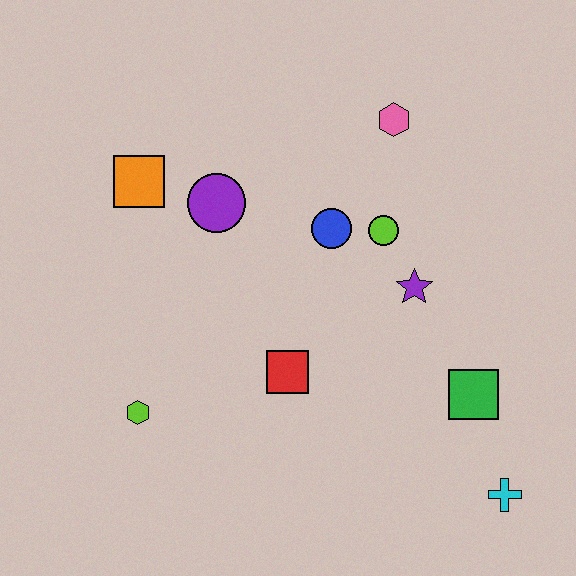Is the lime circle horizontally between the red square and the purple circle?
No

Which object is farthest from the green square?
The orange square is farthest from the green square.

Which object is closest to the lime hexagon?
The red square is closest to the lime hexagon.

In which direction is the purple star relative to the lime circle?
The purple star is below the lime circle.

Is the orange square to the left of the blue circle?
Yes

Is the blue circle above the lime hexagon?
Yes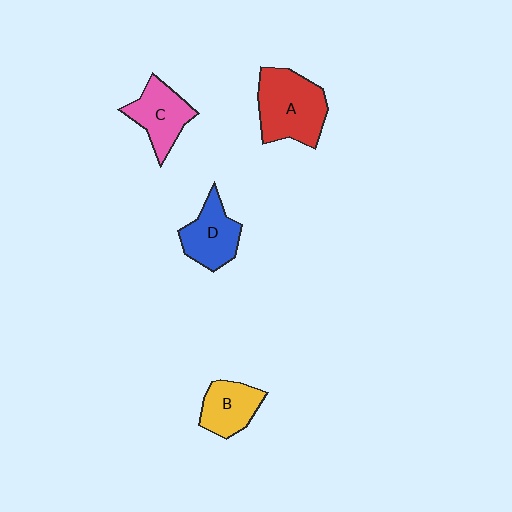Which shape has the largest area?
Shape A (red).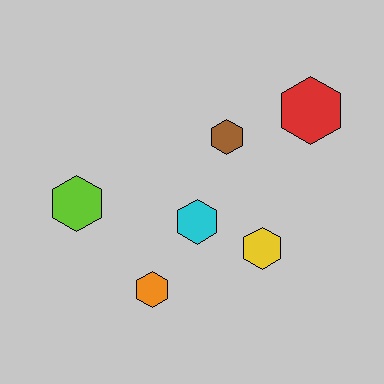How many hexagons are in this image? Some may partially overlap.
There are 6 hexagons.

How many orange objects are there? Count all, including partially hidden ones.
There is 1 orange object.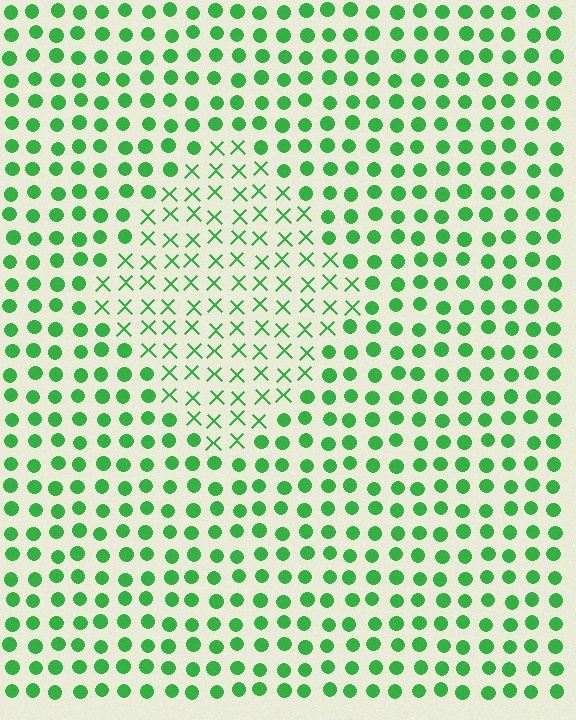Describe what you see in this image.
The image is filled with small green elements arranged in a uniform grid. A diamond-shaped region contains X marks, while the surrounding area contains circles. The boundary is defined purely by the change in element shape.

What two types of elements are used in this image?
The image uses X marks inside the diamond region and circles outside it.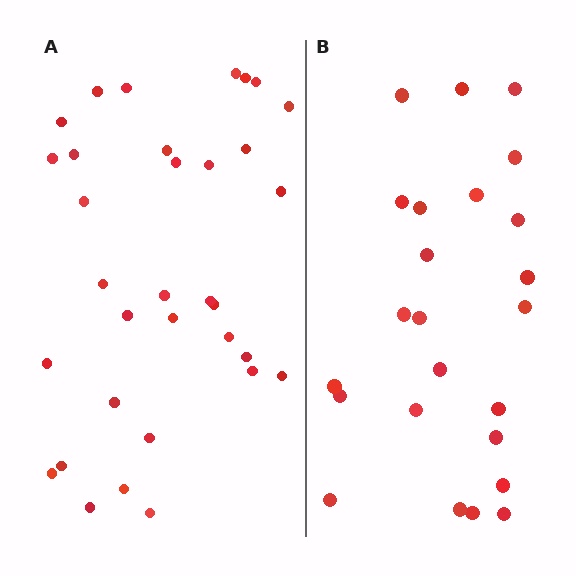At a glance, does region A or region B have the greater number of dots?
Region A (the left region) has more dots.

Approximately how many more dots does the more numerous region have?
Region A has roughly 8 or so more dots than region B.